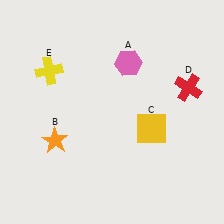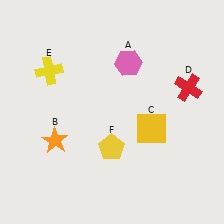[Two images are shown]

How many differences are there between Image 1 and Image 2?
There is 1 difference between the two images.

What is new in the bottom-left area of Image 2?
A yellow pentagon (F) was added in the bottom-left area of Image 2.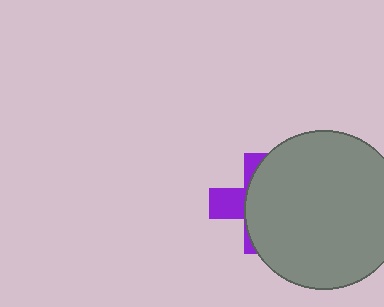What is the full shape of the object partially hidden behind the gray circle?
The partially hidden object is a purple cross.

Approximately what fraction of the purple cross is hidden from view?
Roughly 68% of the purple cross is hidden behind the gray circle.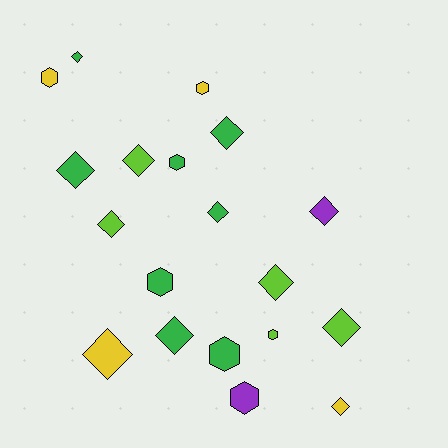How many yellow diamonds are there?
There are 2 yellow diamonds.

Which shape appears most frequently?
Diamond, with 12 objects.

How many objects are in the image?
There are 19 objects.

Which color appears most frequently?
Green, with 8 objects.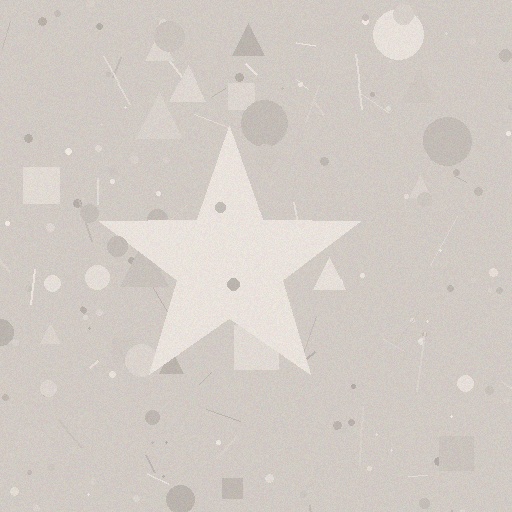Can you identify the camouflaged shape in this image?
The camouflaged shape is a star.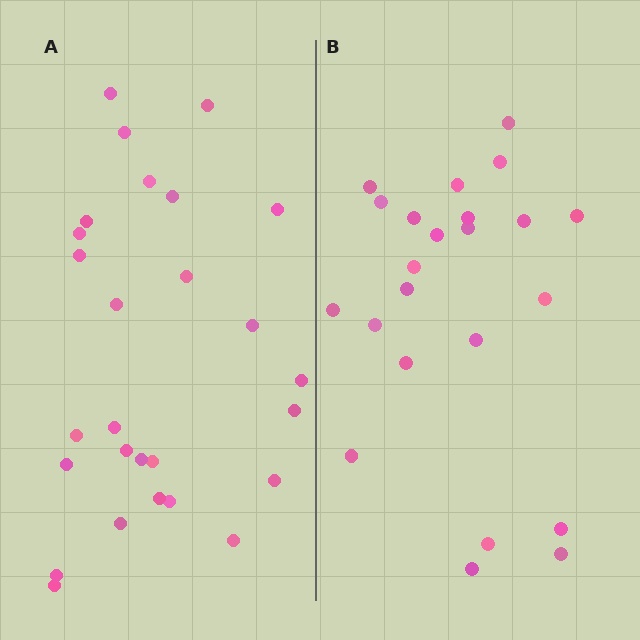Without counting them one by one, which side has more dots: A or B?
Region A (the left region) has more dots.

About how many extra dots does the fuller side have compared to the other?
Region A has about 4 more dots than region B.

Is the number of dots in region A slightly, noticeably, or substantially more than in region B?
Region A has only slightly more — the two regions are fairly close. The ratio is roughly 1.2 to 1.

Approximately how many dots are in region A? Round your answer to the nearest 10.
About 30 dots. (The exact count is 27, which rounds to 30.)